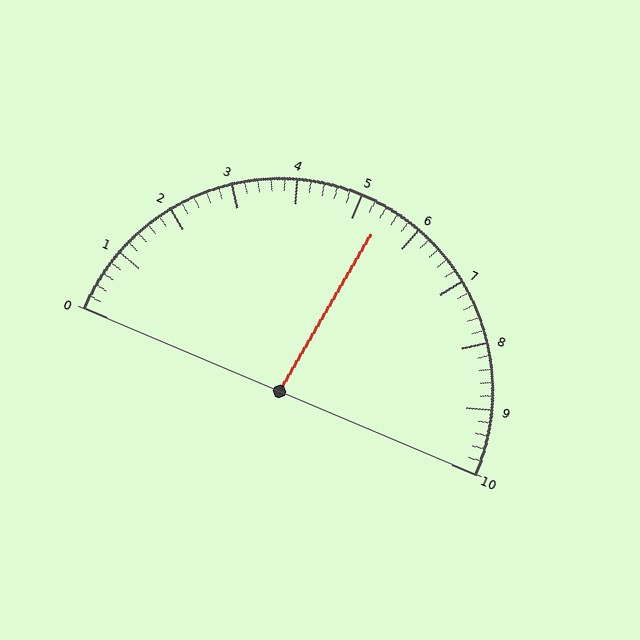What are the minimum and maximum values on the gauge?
The gauge ranges from 0 to 10.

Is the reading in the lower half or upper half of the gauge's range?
The reading is in the upper half of the range (0 to 10).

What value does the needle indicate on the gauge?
The needle indicates approximately 5.4.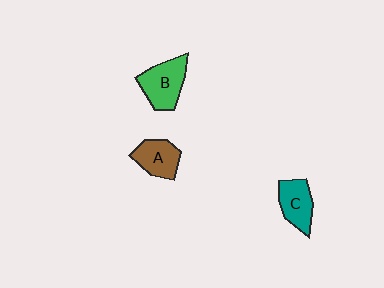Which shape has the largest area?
Shape B (green).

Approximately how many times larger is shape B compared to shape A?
Approximately 1.3 times.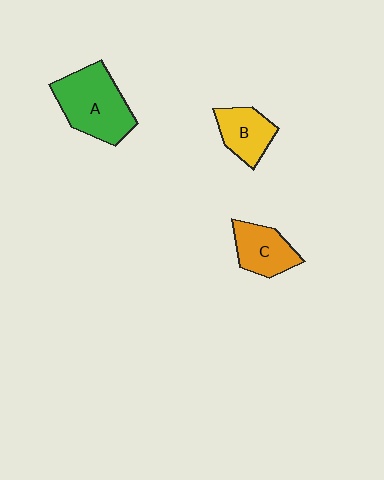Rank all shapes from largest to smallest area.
From largest to smallest: A (green), C (orange), B (yellow).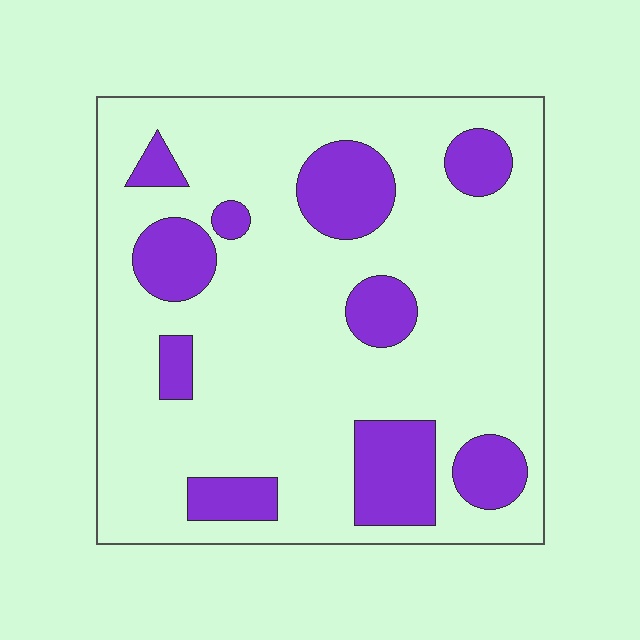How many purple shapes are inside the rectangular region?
10.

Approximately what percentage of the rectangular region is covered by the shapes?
Approximately 20%.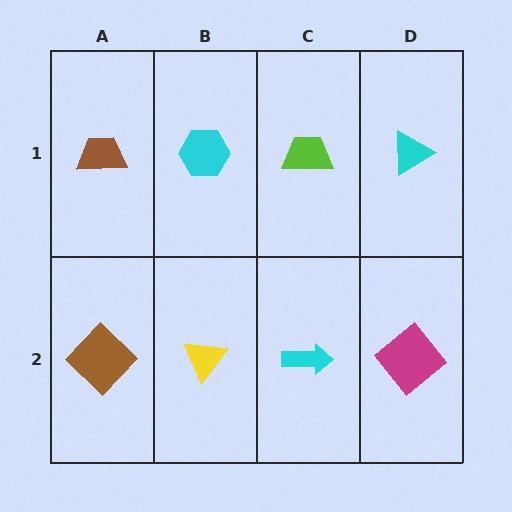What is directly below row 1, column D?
A magenta diamond.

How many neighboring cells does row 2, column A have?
2.